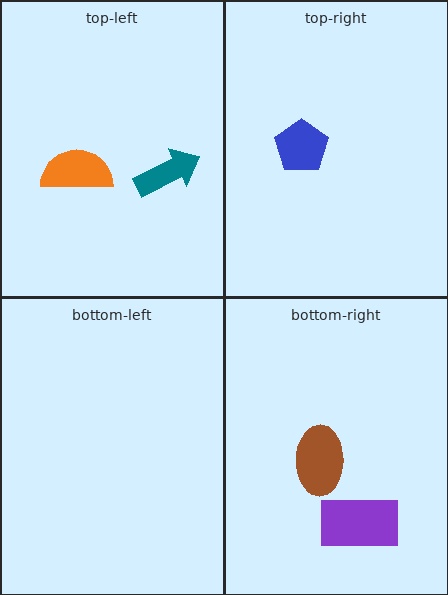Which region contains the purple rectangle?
The bottom-right region.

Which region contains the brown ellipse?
The bottom-right region.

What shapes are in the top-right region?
The blue pentagon.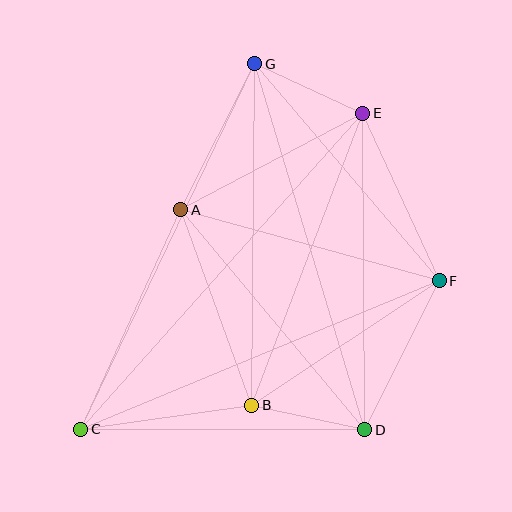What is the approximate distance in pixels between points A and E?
The distance between A and E is approximately 206 pixels.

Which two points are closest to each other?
Points B and D are closest to each other.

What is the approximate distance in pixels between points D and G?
The distance between D and G is approximately 382 pixels.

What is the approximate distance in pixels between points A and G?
The distance between A and G is approximately 164 pixels.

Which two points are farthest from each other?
Points C and E are farthest from each other.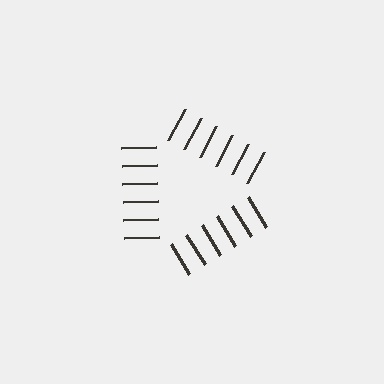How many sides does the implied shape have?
3 sides — the line-ends trace a triangle.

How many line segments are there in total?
18 — 6 along each of the 3 edges.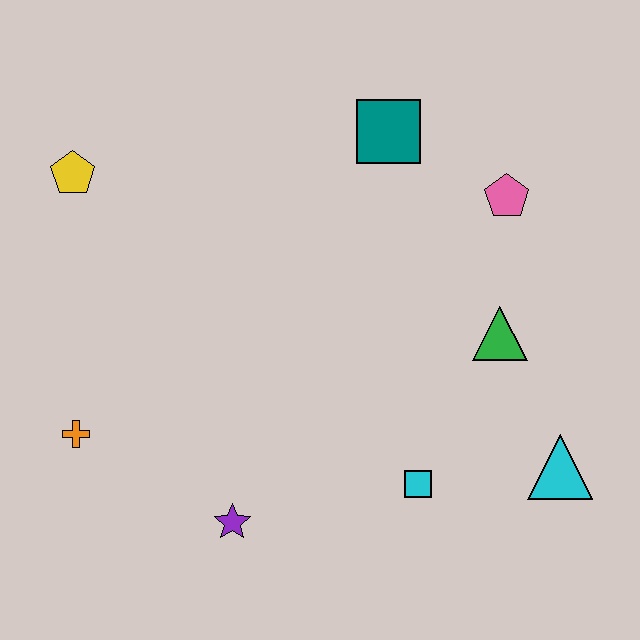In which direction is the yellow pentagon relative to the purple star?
The yellow pentagon is above the purple star.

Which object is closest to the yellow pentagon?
The orange cross is closest to the yellow pentagon.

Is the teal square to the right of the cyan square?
No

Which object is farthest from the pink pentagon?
The orange cross is farthest from the pink pentagon.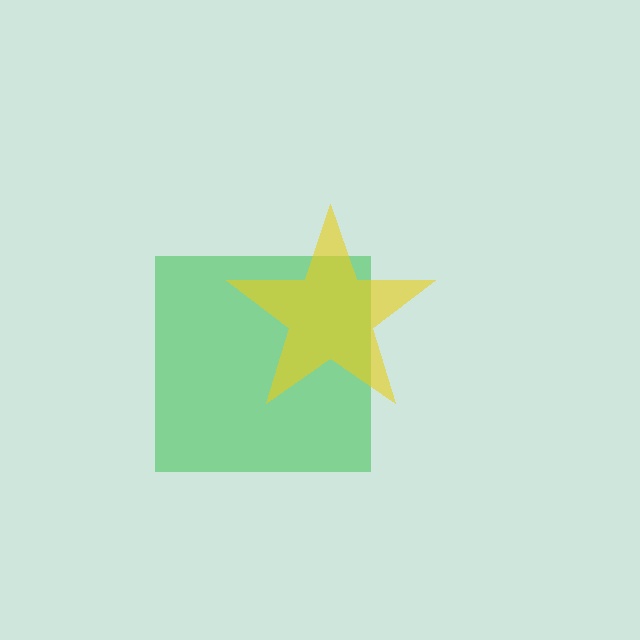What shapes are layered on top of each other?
The layered shapes are: a green square, a yellow star.